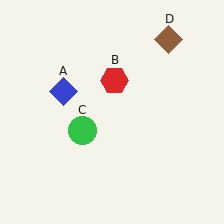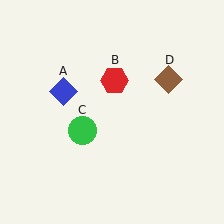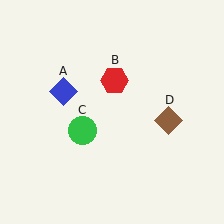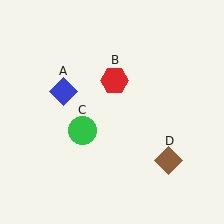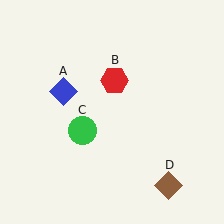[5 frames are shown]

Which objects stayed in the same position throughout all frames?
Blue diamond (object A) and red hexagon (object B) and green circle (object C) remained stationary.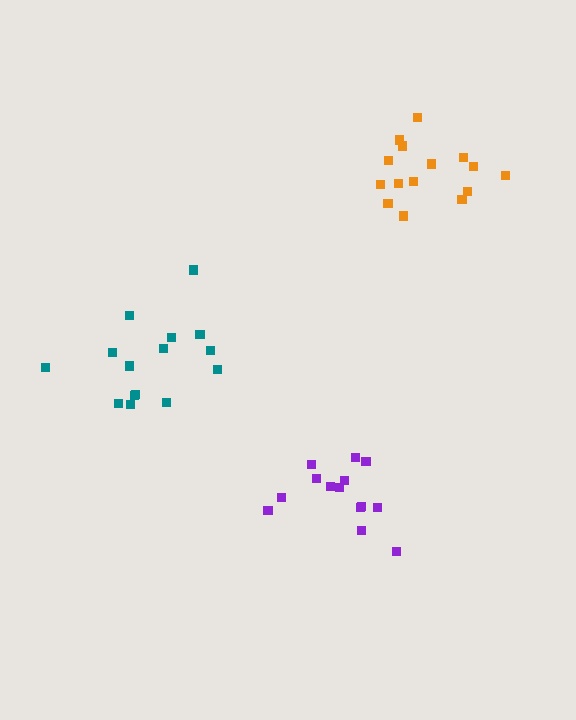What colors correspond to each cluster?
The clusters are colored: teal, orange, purple.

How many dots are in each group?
Group 1: 15 dots, Group 2: 15 dots, Group 3: 14 dots (44 total).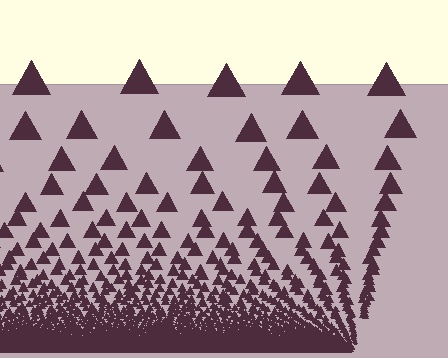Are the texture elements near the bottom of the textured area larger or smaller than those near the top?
Smaller. The gradient is inverted — elements near the bottom are smaller and denser.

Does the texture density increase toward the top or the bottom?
Density increases toward the bottom.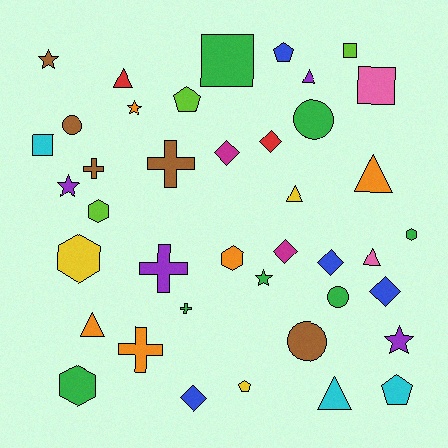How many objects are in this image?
There are 40 objects.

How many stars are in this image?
There are 5 stars.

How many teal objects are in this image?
There are no teal objects.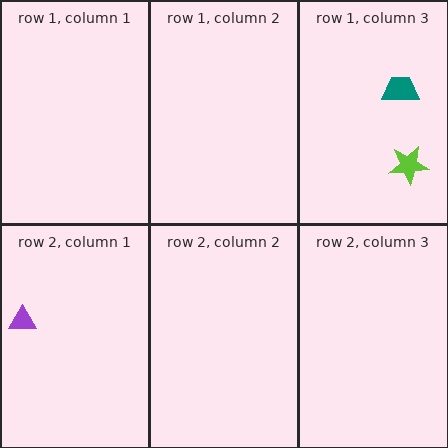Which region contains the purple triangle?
The row 2, column 1 region.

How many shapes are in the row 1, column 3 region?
2.